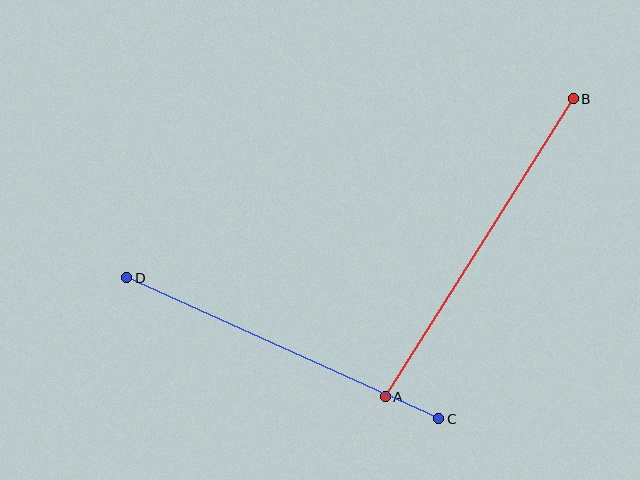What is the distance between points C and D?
The distance is approximately 342 pixels.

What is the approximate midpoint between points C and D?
The midpoint is at approximately (283, 348) pixels.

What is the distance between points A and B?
The distance is approximately 353 pixels.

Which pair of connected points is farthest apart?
Points A and B are farthest apart.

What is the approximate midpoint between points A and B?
The midpoint is at approximately (479, 248) pixels.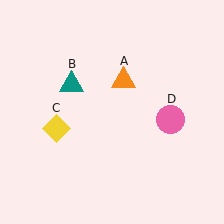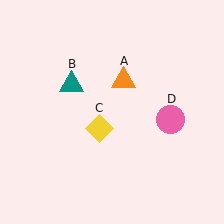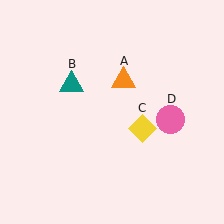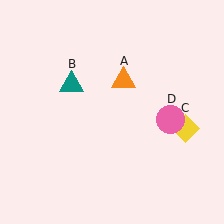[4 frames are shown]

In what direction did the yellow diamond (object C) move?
The yellow diamond (object C) moved right.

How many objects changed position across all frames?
1 object changed position: yellow diamond (object C).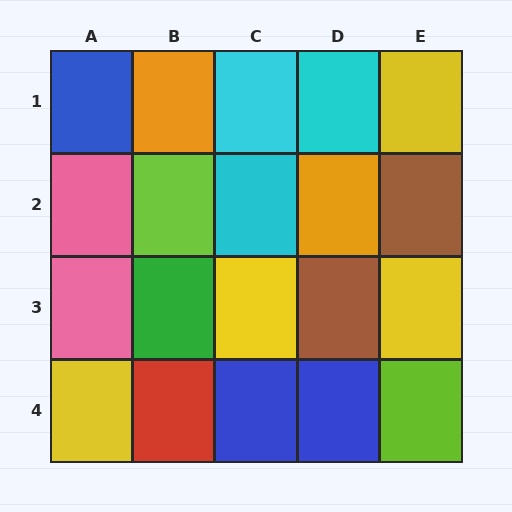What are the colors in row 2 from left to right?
Pink, lime, cyan, orange, brown.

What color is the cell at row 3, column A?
Pink.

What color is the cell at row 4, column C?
Blue.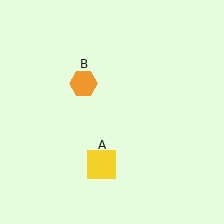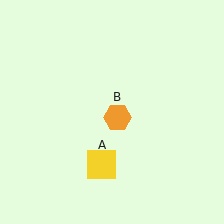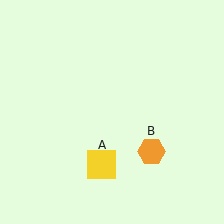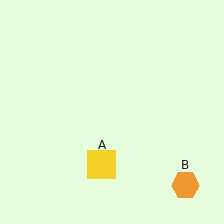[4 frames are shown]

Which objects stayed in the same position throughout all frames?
Yellow square (object A) remained stationary.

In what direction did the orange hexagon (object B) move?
The orange hexagon (object B) moved down and to the right.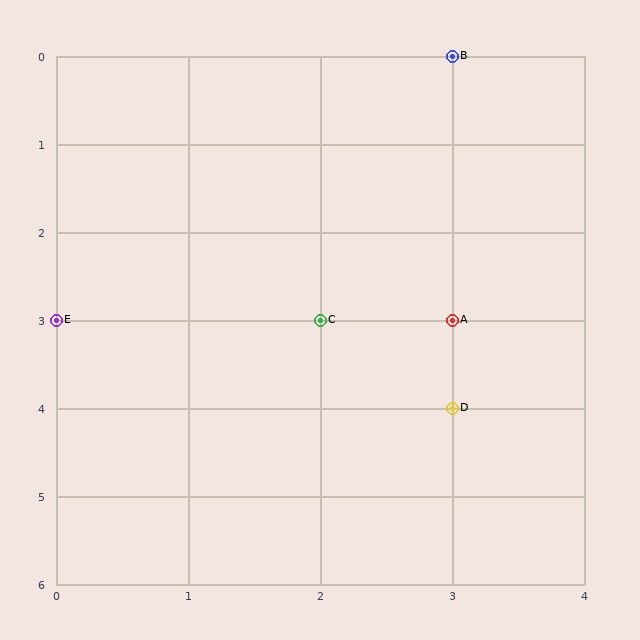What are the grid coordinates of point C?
Point C is at grid coordinates (2, 3).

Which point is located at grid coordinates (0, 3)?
Point E is at (0, 3).